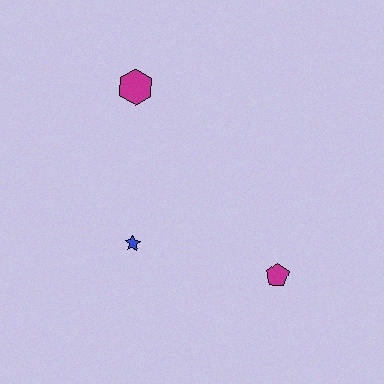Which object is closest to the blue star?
The magenta pentagon is closest to the blue star.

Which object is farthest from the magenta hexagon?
The magenta pentagon is farthest from the magenta hexagon.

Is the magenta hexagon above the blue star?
Yes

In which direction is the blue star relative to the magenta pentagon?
The blue star is to the left of the magenta pentagon.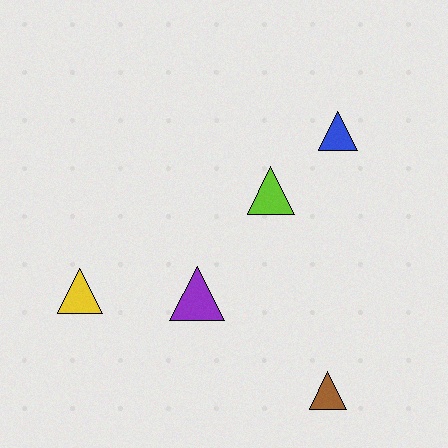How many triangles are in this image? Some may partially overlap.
There are 5 triangles.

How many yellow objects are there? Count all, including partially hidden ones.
There is 1 yellow object.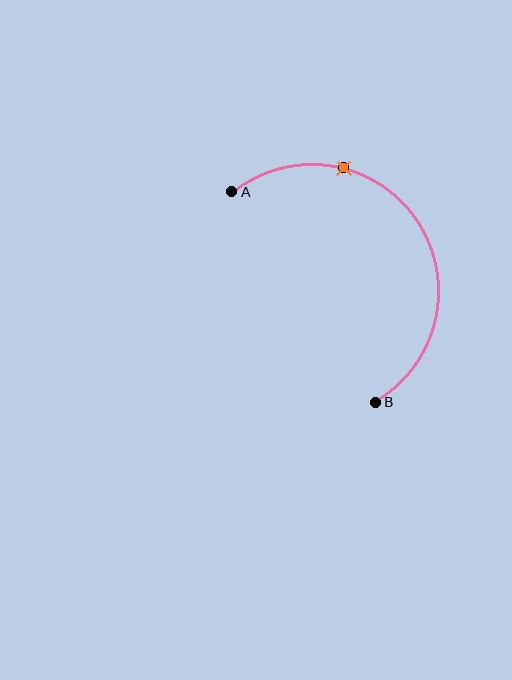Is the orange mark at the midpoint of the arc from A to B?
No. The orange mark lies on the arc but is closer to endpoint A. The arc midpoint would be at the point on the curve equidistant along the arc from both A and B.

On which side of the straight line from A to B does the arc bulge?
The arc bulges above and to the right of the straight line connecting A and B.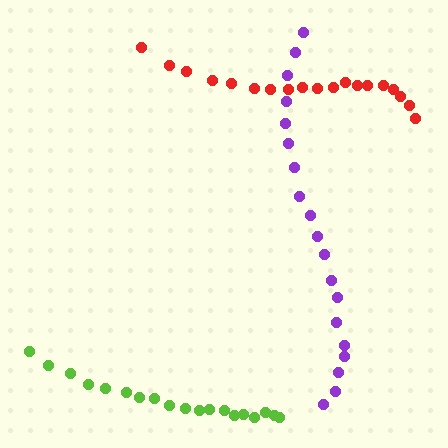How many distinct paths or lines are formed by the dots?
There are 3 distinct paths.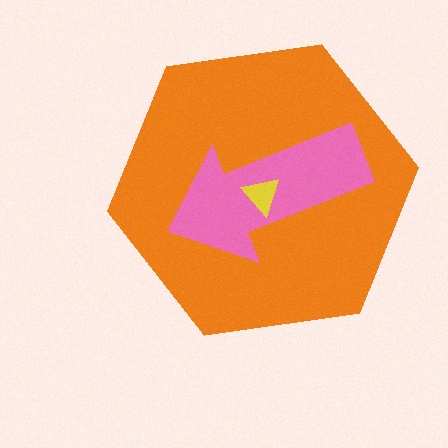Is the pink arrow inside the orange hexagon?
Yes.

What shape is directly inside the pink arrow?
The yellow triangle.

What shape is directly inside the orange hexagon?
The pink arrow.